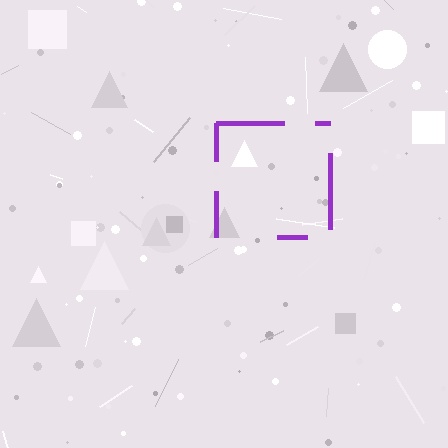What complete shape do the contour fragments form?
The contour fragments form a square.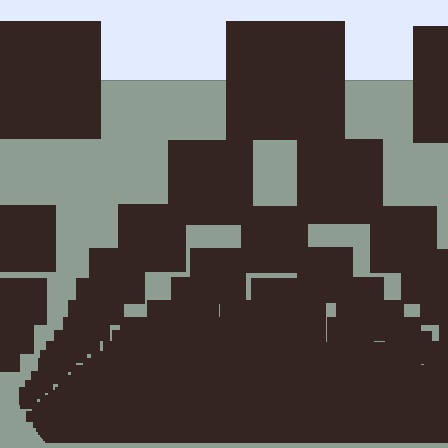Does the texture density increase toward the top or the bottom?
Density increases toward the bottom.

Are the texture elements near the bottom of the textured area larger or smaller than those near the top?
Smaller. The gradient is inverted — elements near the bottom are smaller and denser.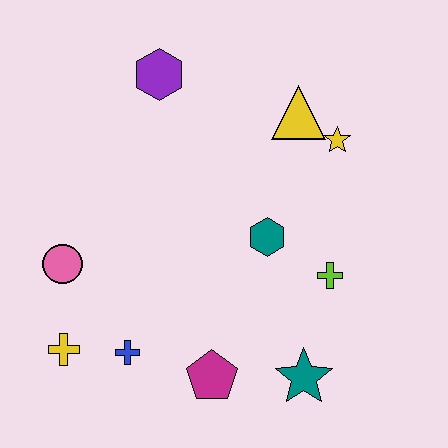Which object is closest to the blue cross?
The yellow cross is closest to the blue cross.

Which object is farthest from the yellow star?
The yellow cross is farthest from the yellow star.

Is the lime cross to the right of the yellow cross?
Yes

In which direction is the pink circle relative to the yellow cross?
The pink circle is above the yellow cross.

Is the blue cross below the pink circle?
Yes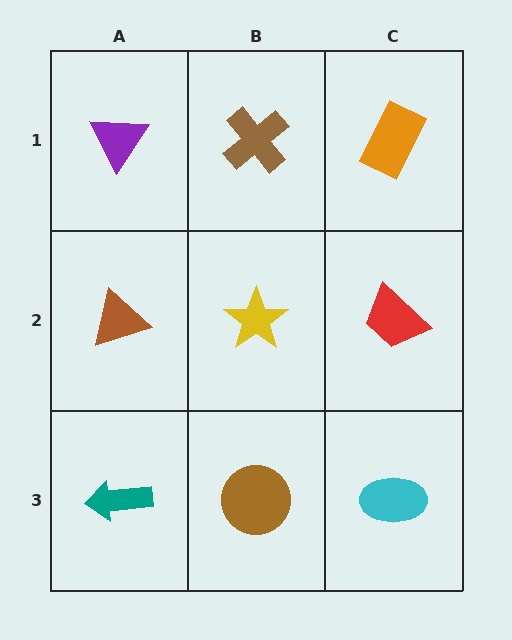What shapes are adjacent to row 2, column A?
A purple triangle (row 1, column A), a teal arrow (row 3, column A), a yellow star (row 2, column B).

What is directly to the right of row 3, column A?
A brown circle.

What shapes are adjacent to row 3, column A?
A brown triangle (row 2, column A), a brown circle (row 3, column B).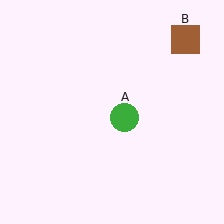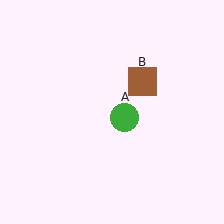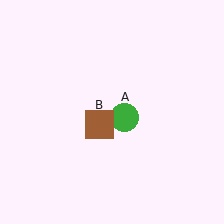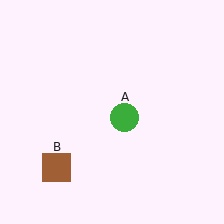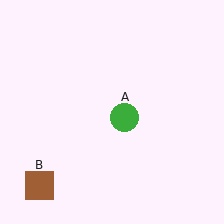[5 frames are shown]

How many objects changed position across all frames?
1 object changed position: brown square (object B).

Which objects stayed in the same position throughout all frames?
Green circle (object A) remained stationary.